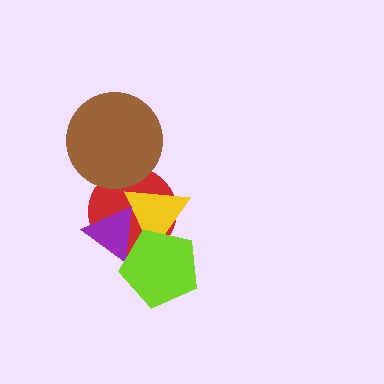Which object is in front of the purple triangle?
The lime pentagon is in front of the purple triangle.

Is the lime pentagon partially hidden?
No, no other shape covers it.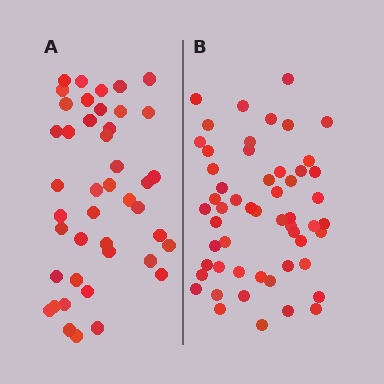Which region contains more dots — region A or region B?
Region B (the right region) has more dots.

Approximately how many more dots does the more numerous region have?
Region B has roughly 12 or so more dots than region A.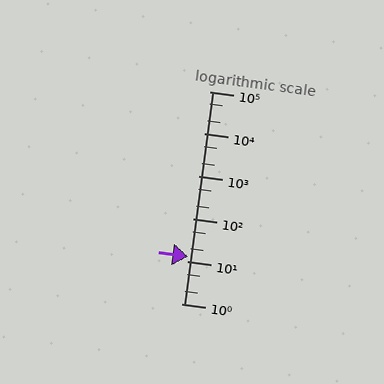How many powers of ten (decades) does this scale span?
The scale spans 5 decades, from 1 to 100000.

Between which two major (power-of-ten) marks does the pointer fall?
The pointer is between 10 and 100.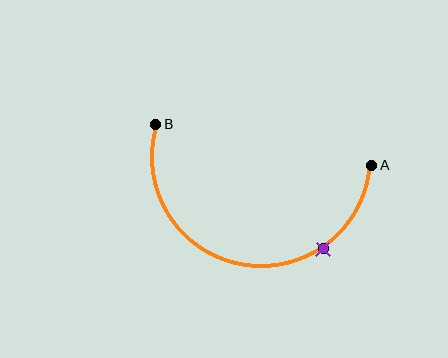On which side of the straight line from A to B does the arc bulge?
The arc bulges below the straight line connecting A and B.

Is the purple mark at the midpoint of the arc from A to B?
No. The purple mark lies on the arc but is closer to endpoint A. The arc midpoint would be at the point on the curve equidistant along the arc from both A and B.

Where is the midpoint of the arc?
The arc midpoint is the point on the curve farthest from the straight line joining A and B. It sits below that line.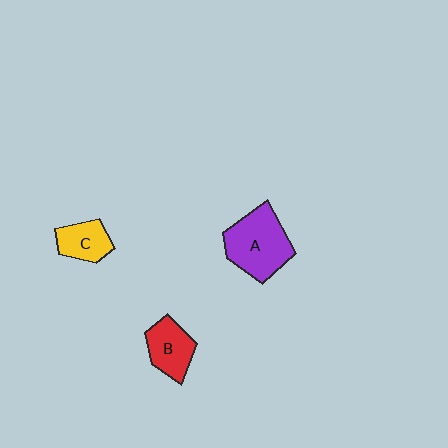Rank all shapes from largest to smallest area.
From largest to smallest: A (purple), B (red), C (yellow).